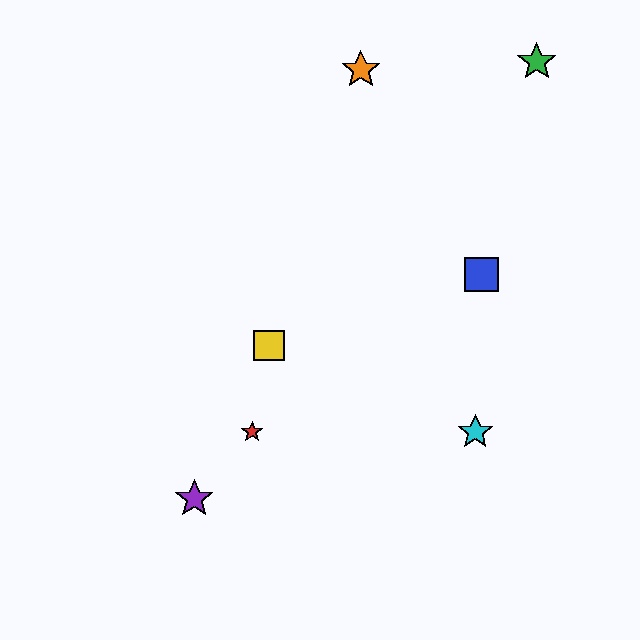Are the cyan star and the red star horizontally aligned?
Yes, both are at y≈432.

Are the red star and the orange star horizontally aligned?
No, the red star is at y≈432 and the orange star is at y≈70.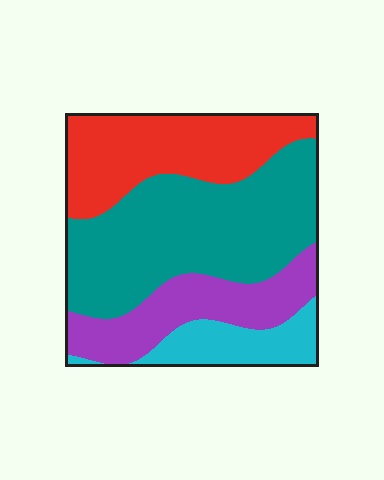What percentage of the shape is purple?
Purple covers roughly 20% of the shape.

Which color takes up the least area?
Cyan, at roughly 10%.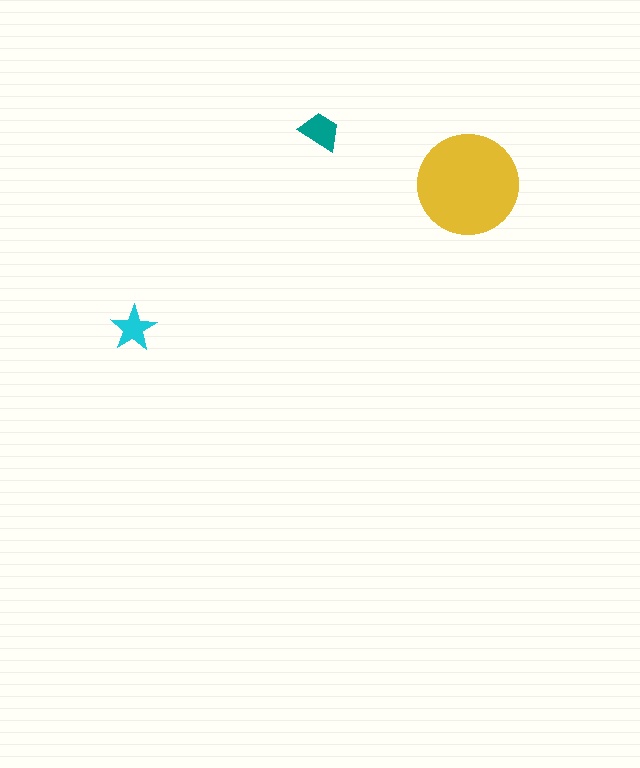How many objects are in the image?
There are 3 objects in the image.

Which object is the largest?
The yellow circle.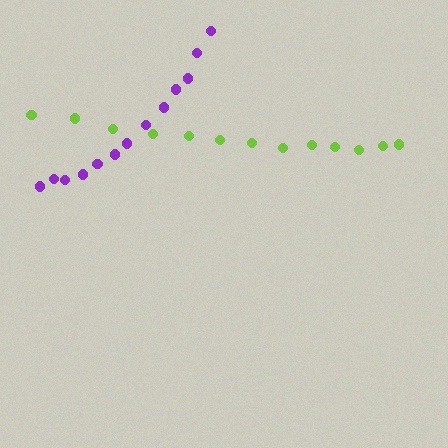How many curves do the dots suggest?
There are 2 distinct paths.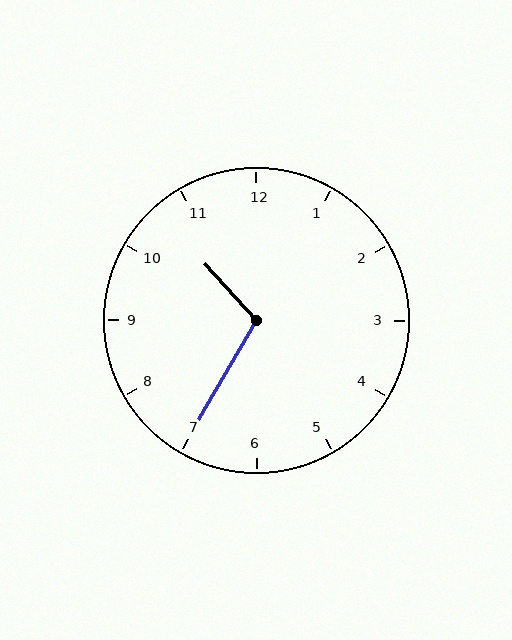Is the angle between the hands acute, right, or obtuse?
It is obtuse.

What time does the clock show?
10:35.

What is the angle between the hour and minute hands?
Approximately 108 degrees.